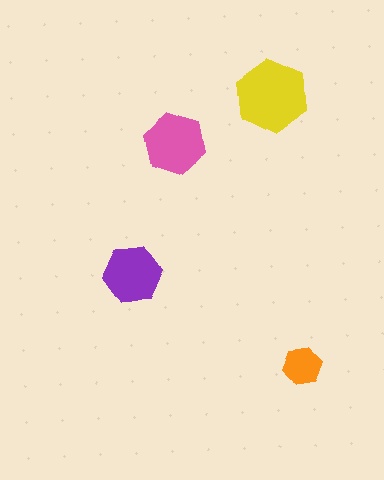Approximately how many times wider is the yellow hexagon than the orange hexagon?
About 2 times wider.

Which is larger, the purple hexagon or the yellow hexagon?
The yellow one.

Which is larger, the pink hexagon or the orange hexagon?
The pink one.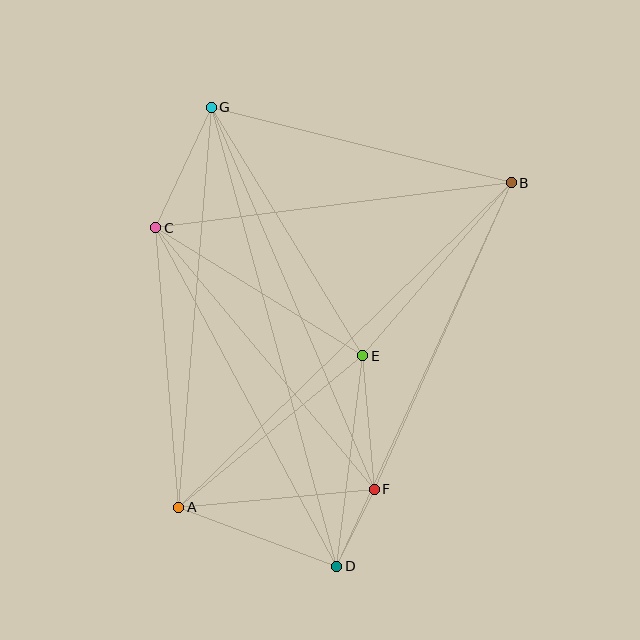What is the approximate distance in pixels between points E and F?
The distance between E and F is approximately 134 pixels.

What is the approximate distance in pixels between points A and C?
The distance between A and C is approximately 281 pixels.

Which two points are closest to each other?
Points D and F are closest to each other.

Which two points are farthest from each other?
Points D and G are farthest from each other.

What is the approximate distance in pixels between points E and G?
The distance between E and G is approximately 291 pixels.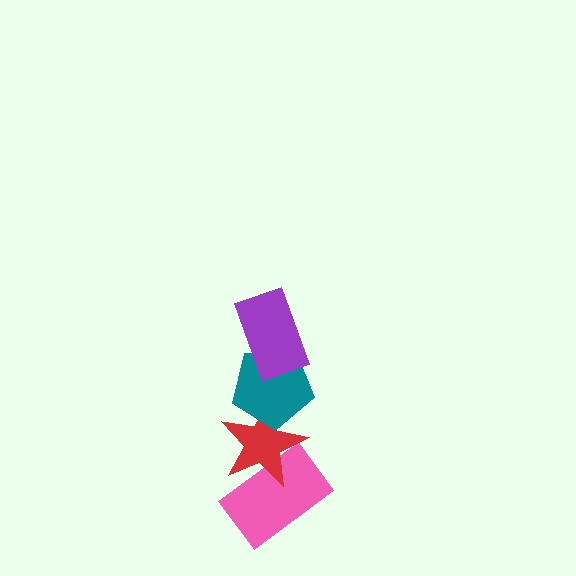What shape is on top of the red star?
The teal pentagon is on top of the red star.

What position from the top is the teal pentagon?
The teal pentagon is 2nd from the top.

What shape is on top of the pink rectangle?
The red star is on top of the pink rectangle.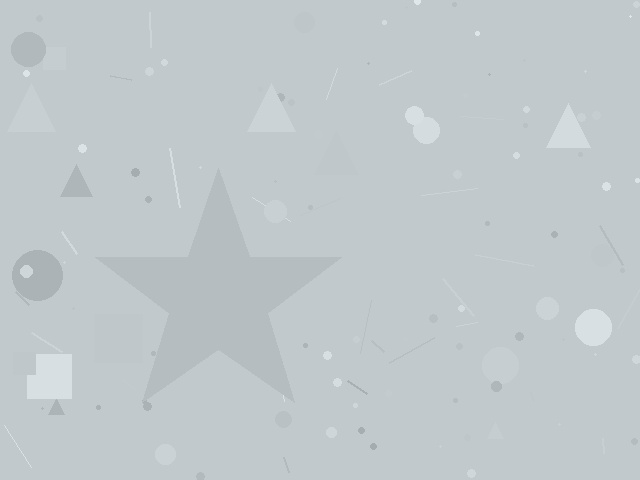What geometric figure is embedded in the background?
A star is embedded in the background.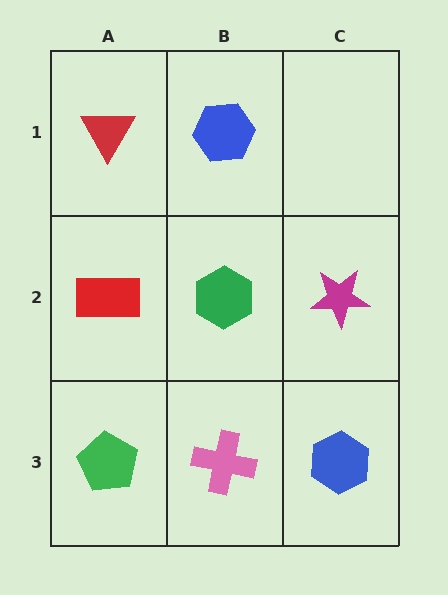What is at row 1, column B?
A blue hexagon.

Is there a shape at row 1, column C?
No, that cell is empty.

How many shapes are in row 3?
3 shapes.